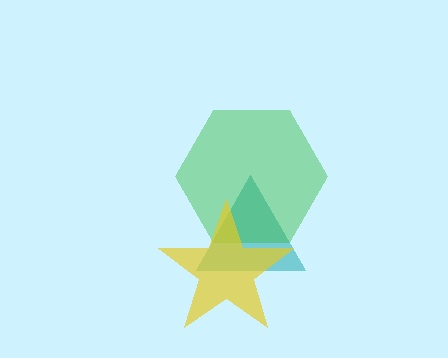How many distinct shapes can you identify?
There are 3 distinct shapes: a teal triangle, a green hexagon, a yellow star.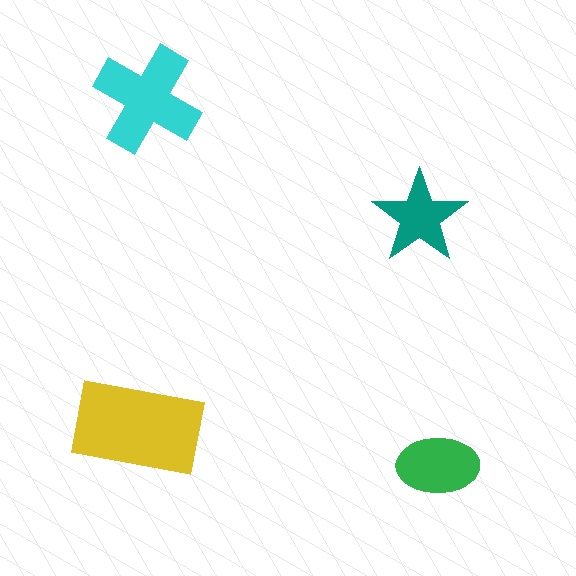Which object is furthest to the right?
The green ellipse is rightmost.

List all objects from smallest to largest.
The teal star, the green ellipse, the cyan cross, the yellow rectangle.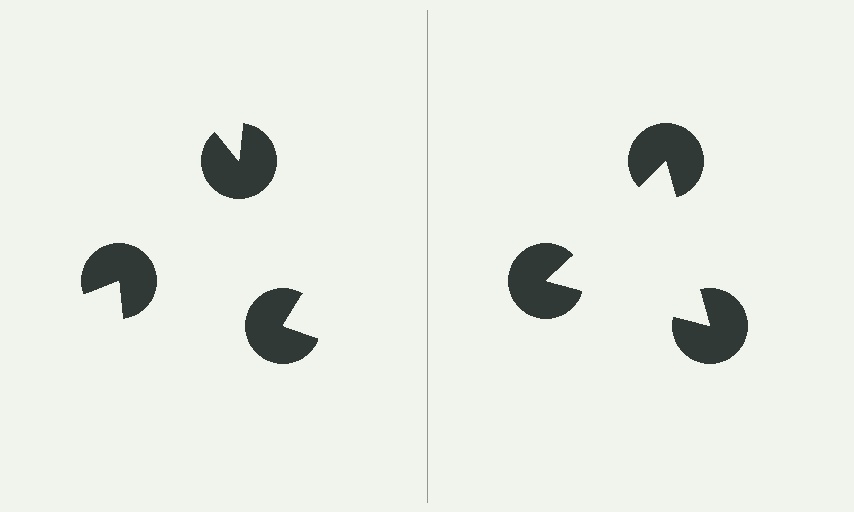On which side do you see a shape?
An illusory triangle appears on the right side. On the left side the wedge cuts are rotated, so no coherent shape forms.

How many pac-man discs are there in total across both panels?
6 — 3 on each side.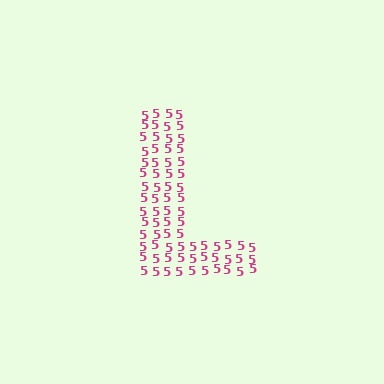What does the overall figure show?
The overall figure shows the letter L.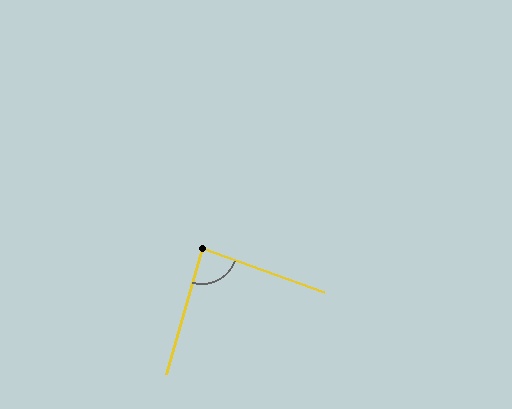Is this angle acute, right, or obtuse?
It is approximately a right angle.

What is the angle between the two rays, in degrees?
Approximately 86 degrees.